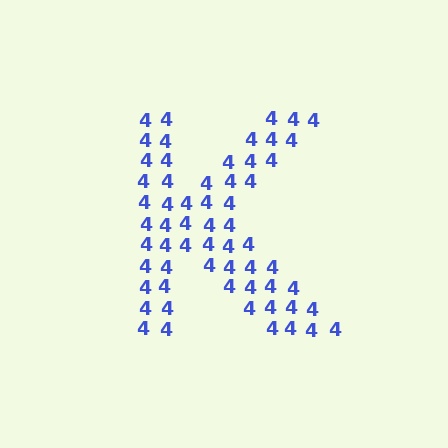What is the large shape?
The large shape is the letter K.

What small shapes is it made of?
It is made of small digit 4's.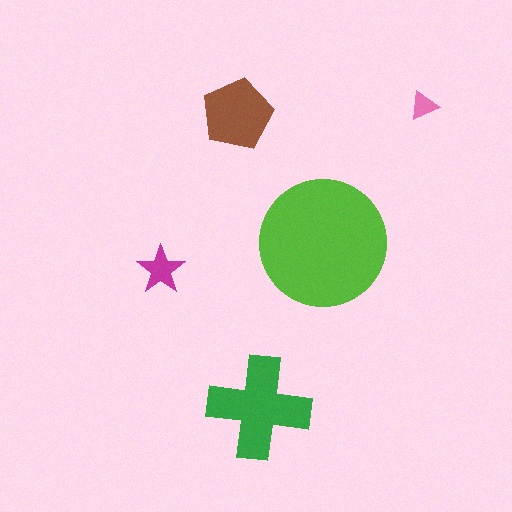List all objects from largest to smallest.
The lime circle, the green cross, the brown pentagon, the magenta star, the pink triangle.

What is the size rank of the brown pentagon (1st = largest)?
3rd.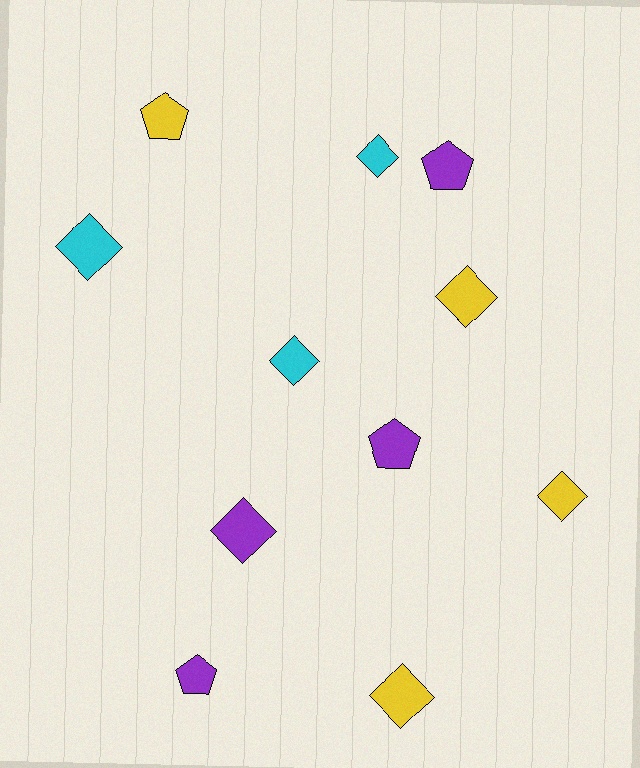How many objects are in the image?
There are 11 objects.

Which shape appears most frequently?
Diamond, with 7 objects.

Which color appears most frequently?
Purple, with 4 objects.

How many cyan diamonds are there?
There are 3 cyan diamonds.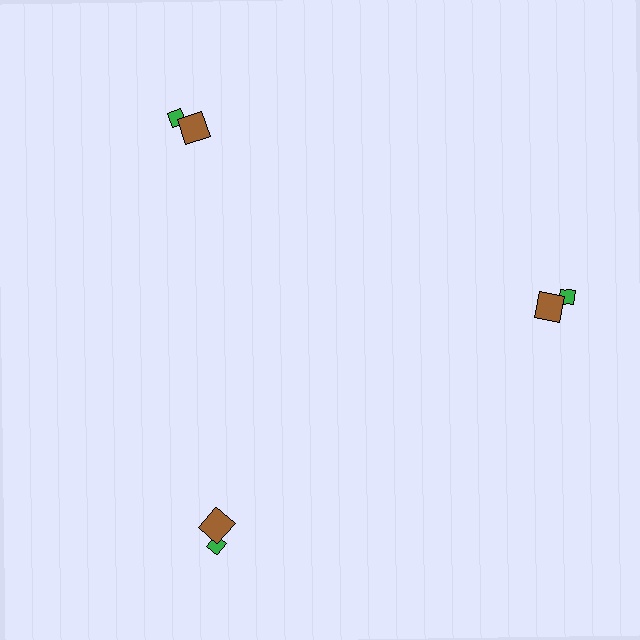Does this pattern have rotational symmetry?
Yes, this pattern has 3-fold rotational symmetry. It looks the same after rotating 120 degrees around the center.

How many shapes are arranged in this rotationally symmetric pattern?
There are 6 shapes, arranged in 3 groups of 2.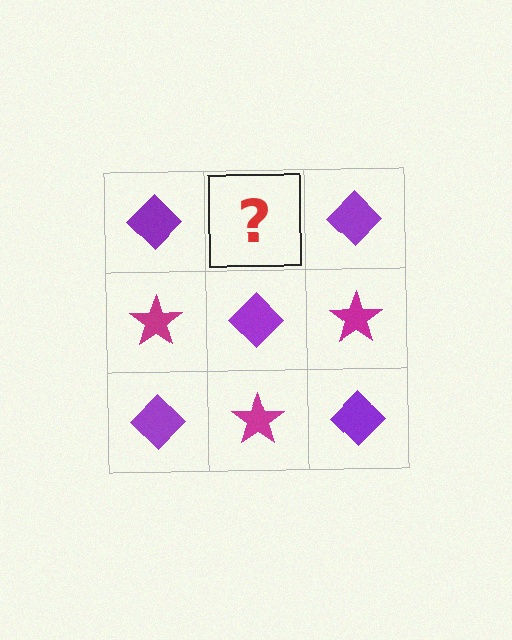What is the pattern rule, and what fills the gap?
The rule is that it alternates purple diamond and magenta star in a checkerboard pattern. The gap should be filled with a magenta star.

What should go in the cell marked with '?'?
The missing cell should contain a magenta star.